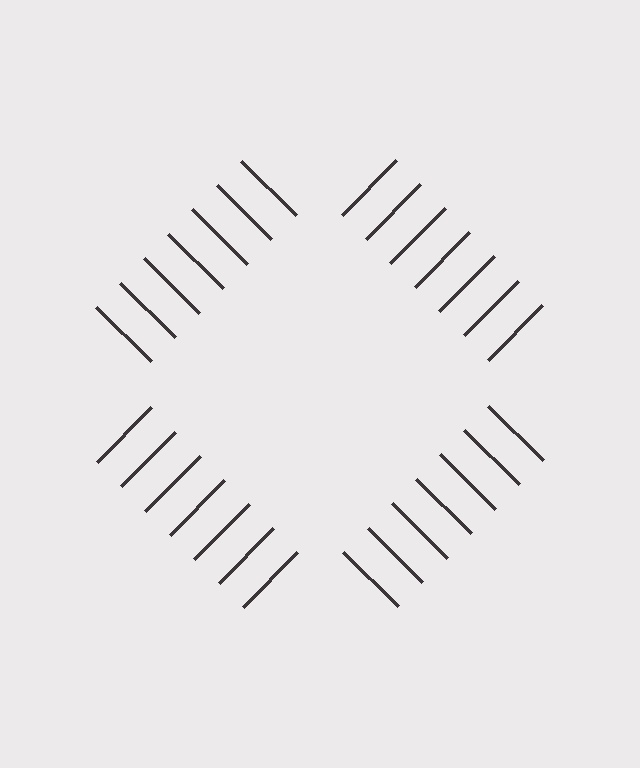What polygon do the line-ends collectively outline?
An illusory square — the line segments terminate on its edges but no continuous stroke is drawn.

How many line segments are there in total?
28 — 7 along each of the 4 edges.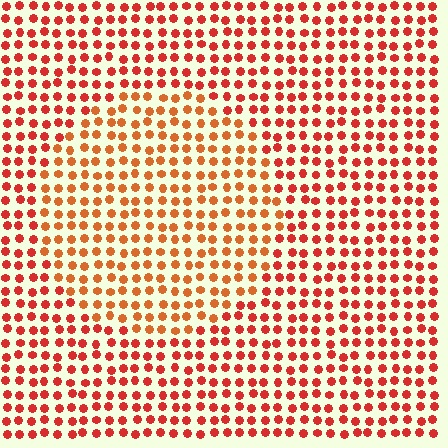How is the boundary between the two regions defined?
The boundary is defined purely by a slight shift in hue (about 22 degrees). Spacing, size, and orientation are identical on both sides.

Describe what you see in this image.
The image is filled with small red elements in a uniform arrangement. A circle-shaped region is visible where the elements are tinted to a slightly different hue, forming a subtle color boundary.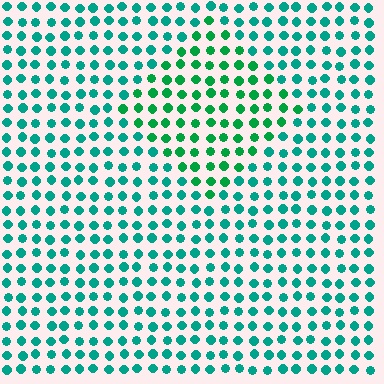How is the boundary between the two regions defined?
The boundary is defined purely by a slight shift in hue (about 28 degrees). Spacing, size, and orientation are identical on both sides.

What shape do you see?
I see a diamond.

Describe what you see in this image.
The image is filled with small teal elements in a uniform arrangement. A diamond-shaped region is visible where the elements are tinted to a slightly different hue, forming a subtle color boundary.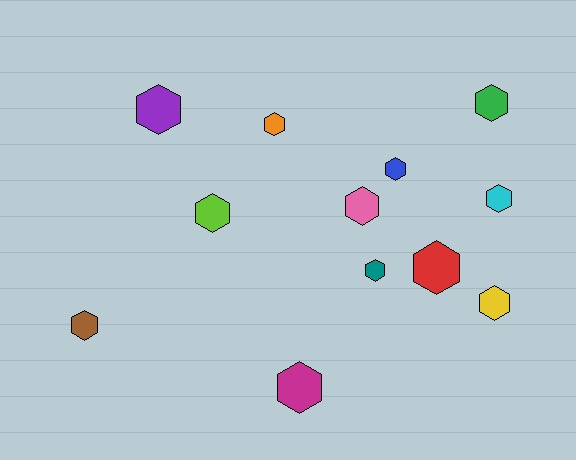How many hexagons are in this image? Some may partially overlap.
There are 12 hexagons.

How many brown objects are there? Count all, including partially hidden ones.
There is 1 brown object.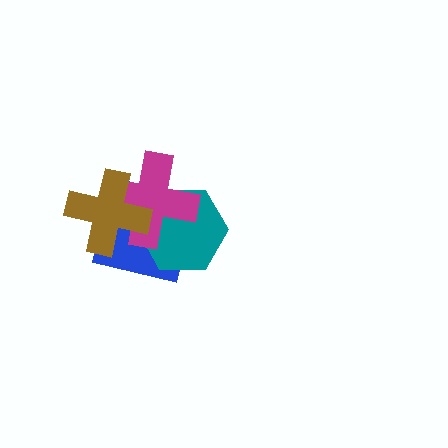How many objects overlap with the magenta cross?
3 objects overlap with the magenta cross.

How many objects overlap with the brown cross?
3 objects overlap with the brown cross.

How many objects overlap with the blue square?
3 objects overlap with the blue square.